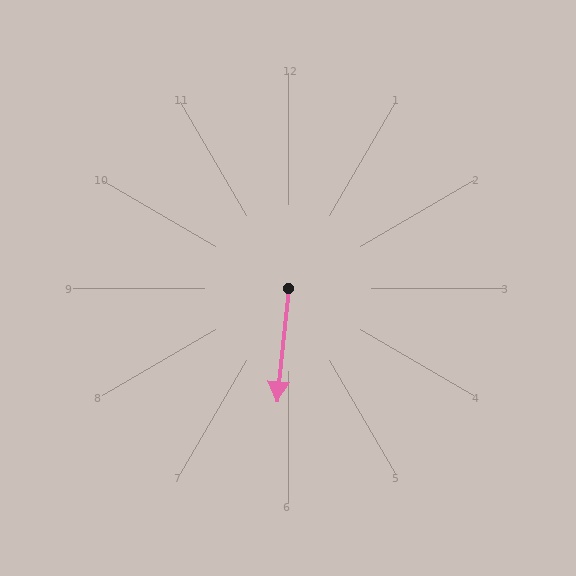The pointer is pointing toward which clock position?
Roughly 6 o'clock.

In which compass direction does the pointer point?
South.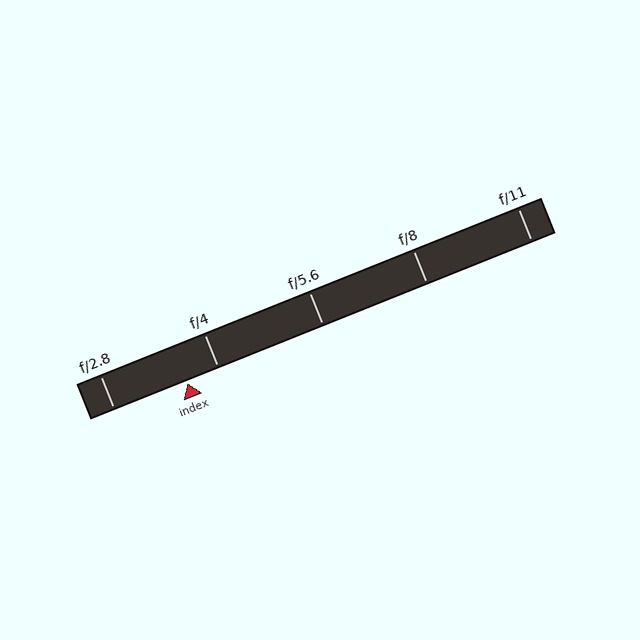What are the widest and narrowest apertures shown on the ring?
The widest aperture shown is f/2.8 and the narrowest is f/11.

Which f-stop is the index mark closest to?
The index mark is closest to f/4.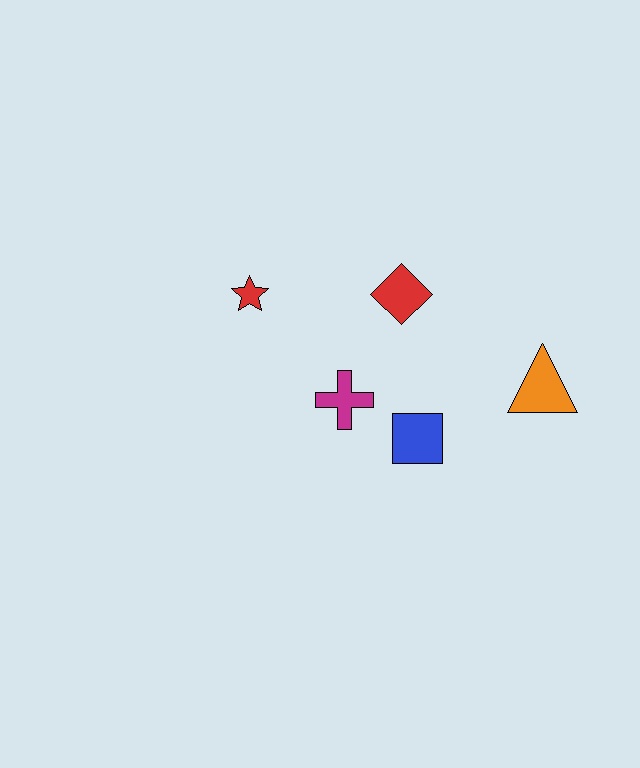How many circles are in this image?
There are no circles.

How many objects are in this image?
There are 5 objects.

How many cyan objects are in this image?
There are no cyan objects.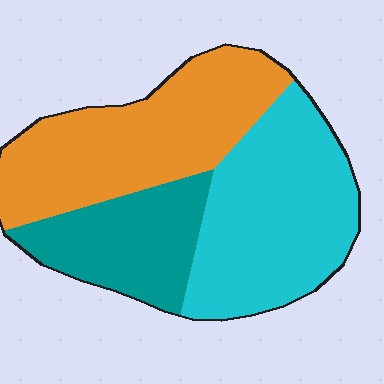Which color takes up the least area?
Teal, at roughly 25%.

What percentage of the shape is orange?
Orange covers about 40% of the shape.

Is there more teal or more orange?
Orange.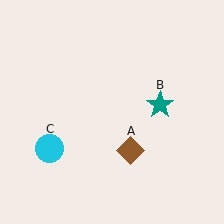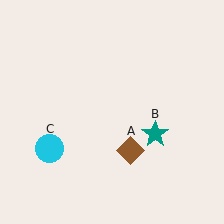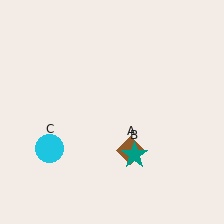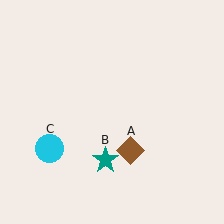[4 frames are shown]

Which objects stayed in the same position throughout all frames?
Brown diamond (object A) and cyan circle (object C) remained stationary.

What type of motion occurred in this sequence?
The teal star (object B) rotated clockwise around the center of the scene.